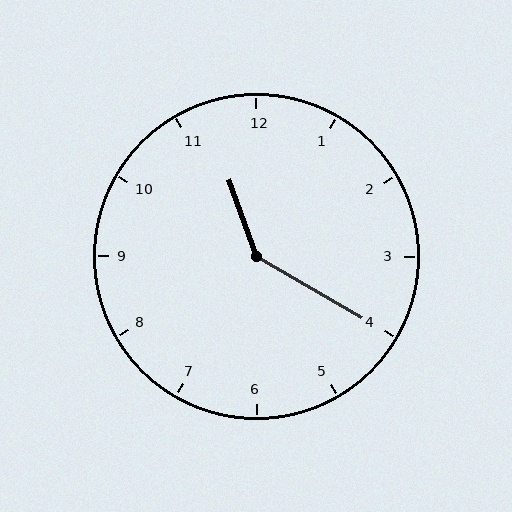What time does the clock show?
11:20.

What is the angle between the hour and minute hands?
Approximately 140 degrees.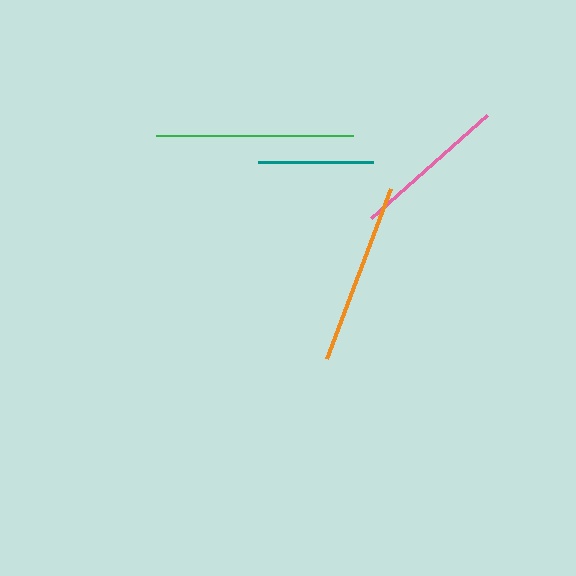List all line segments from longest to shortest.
From longest to shortest: green, orange, pink, teal.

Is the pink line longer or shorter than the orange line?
The orange line is longer than the pink line.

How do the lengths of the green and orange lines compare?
The green and orange lines are approximately the same length.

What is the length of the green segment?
The green segment is approximately 198 pixels long.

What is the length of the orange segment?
The orange segment is approximately 182 pixels long.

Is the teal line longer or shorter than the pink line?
The pink line is longer than the teal line.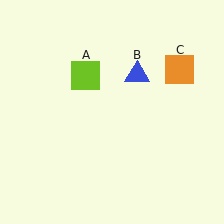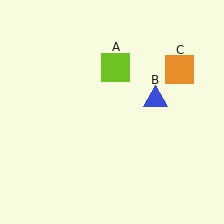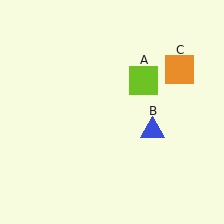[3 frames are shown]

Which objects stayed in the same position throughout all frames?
Orange square (object C) remained stationary.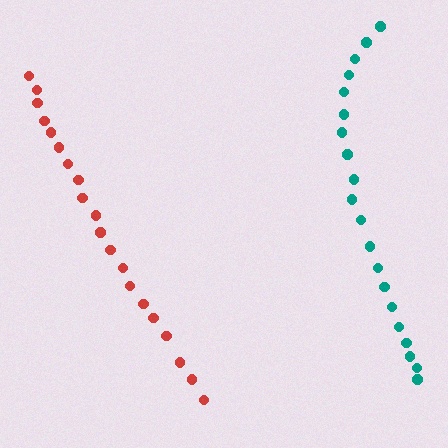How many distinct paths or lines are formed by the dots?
There are 2 distinct paths.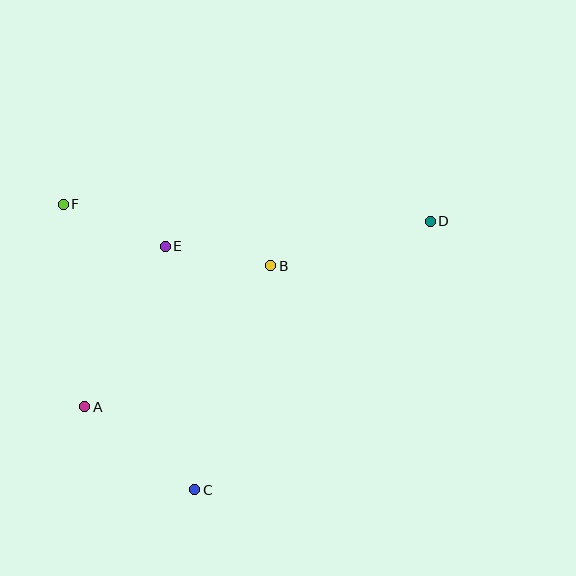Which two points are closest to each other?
Points B and E are closest to each other.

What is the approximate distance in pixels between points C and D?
The distance between C and D is approximately 357 pixels.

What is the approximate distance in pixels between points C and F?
The distance between C and F is approximately 315 pixels.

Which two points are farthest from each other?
Points A and D are farthest from each other.